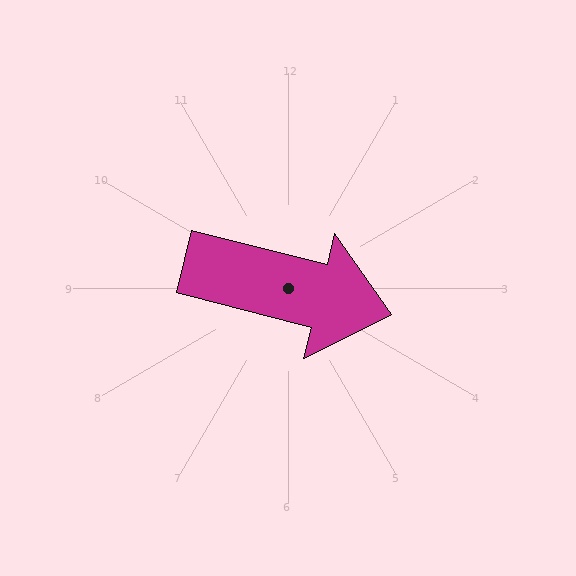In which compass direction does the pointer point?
East.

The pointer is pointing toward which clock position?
Roughly 3 o'clock.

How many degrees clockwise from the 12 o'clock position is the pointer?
Approximately 104 degrees.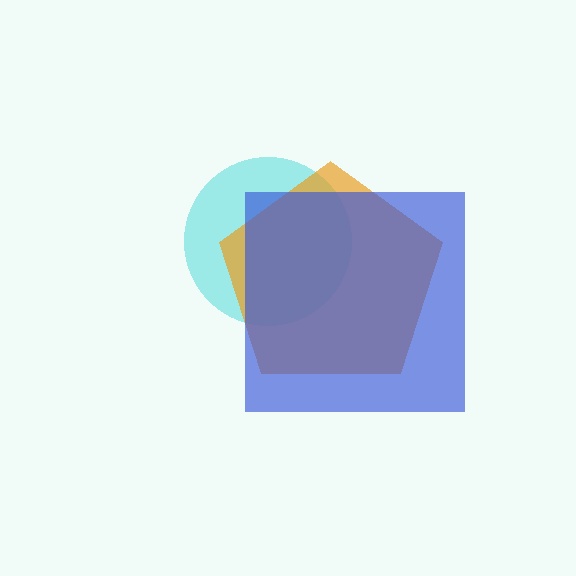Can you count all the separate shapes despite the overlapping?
Yes, there are 3 separate shapes.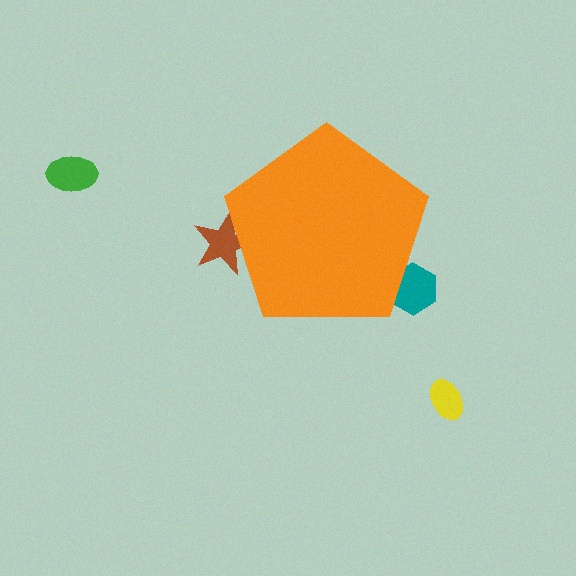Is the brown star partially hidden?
Yes, the brown star is partially hidden behind the orange pentagon.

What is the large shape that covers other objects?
An orange pentagon.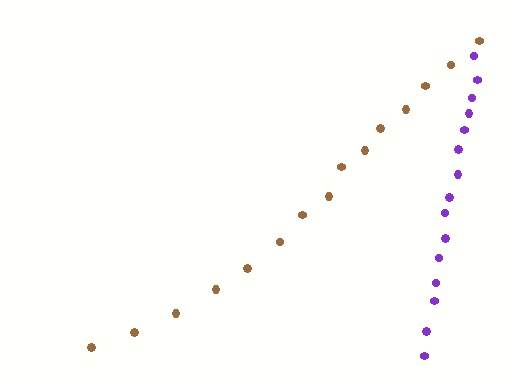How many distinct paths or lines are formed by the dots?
There are 2 distinct paths.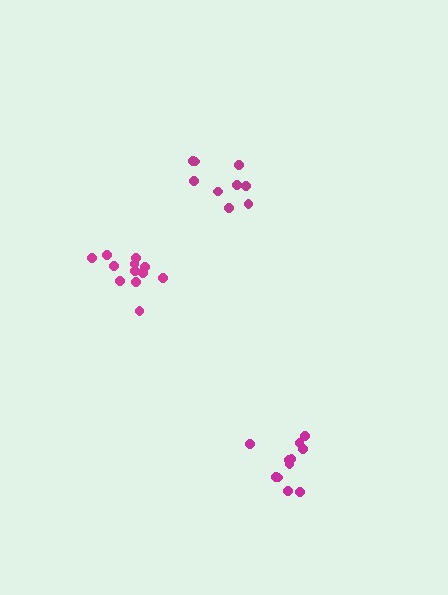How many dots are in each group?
Group 1: 12 dots, Group 2: 9 dots, Group 3: 11 dots (32 total).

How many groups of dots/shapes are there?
There are 3 groups.